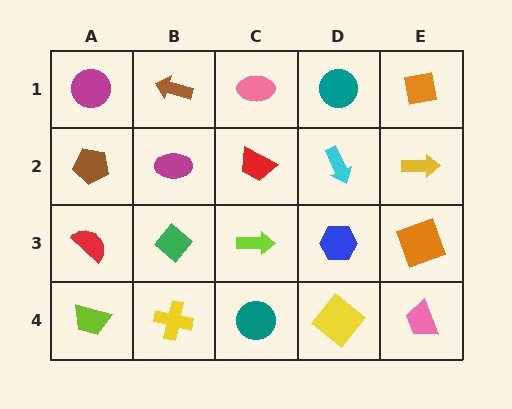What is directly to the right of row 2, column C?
A cyan arrow.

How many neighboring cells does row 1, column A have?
2.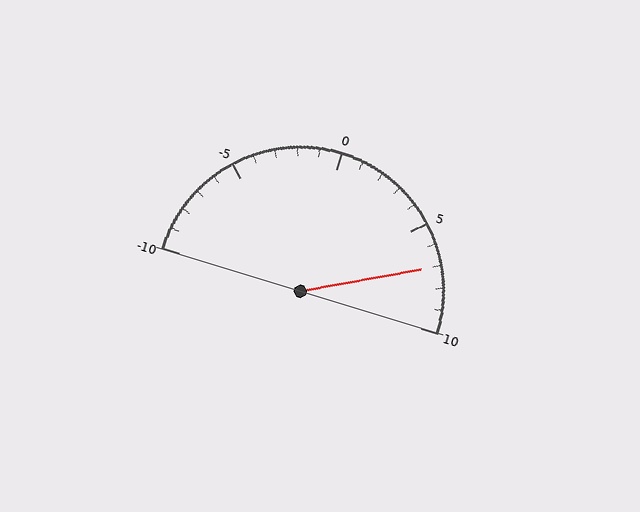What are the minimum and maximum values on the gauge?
The gauge ranges from -10 to 10.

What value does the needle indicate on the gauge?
The needle indicates approximately 7.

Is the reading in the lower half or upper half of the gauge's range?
The reading is in the upper half of the range (-10 to 10).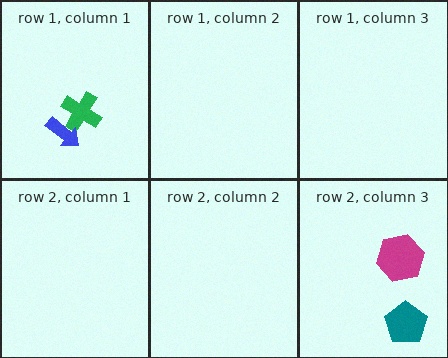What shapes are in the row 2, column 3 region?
The magenta hexagon, the teal pentagon.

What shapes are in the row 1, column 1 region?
The green cross, the blue arrow.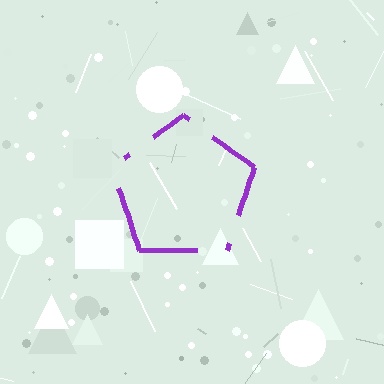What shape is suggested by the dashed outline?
The dashed outline suggests a pentagon.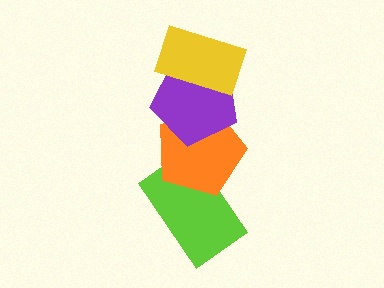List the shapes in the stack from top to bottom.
From top to bottom: the yellow rectangle, the purple pentagon, the orange pentagon, the lime rectangle.